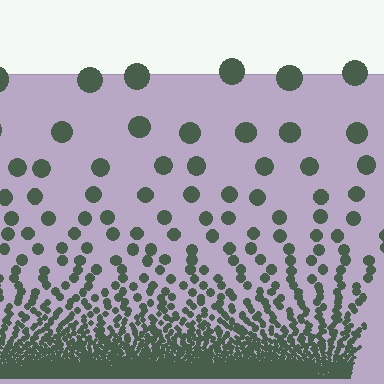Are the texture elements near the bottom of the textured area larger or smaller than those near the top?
Smaller. The gradient is inverted — elements near the bottom are smaller and denser.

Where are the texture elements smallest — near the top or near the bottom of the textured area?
Near the bottom.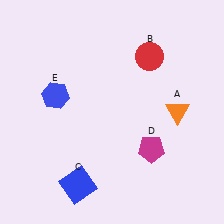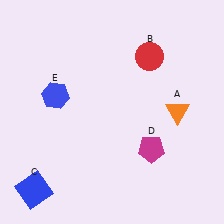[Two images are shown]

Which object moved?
The blue square (C) moved left.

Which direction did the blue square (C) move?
The blue square (C) moved left.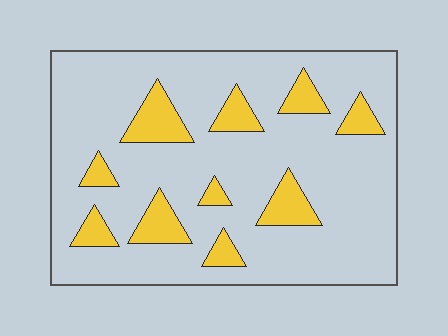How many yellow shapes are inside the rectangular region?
10.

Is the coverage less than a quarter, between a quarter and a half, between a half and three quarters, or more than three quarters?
Less than a quarter.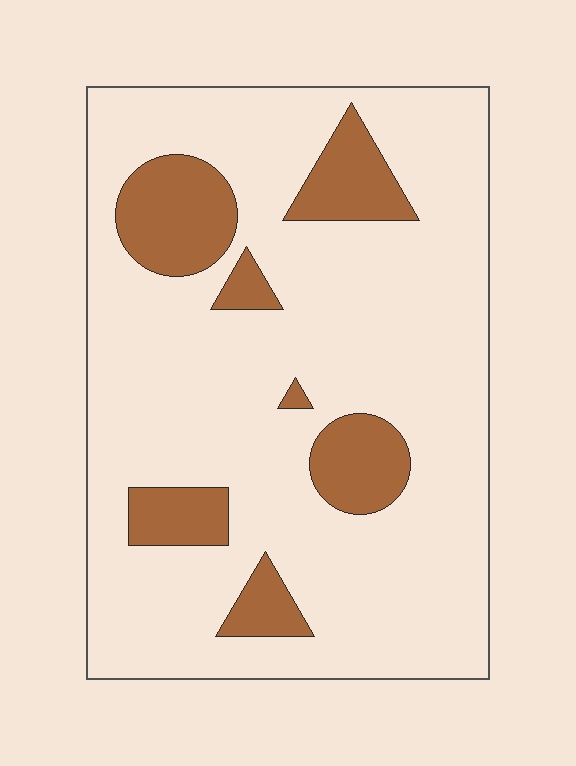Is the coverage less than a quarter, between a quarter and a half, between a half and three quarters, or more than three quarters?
Less than a quarter.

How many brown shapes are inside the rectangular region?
7.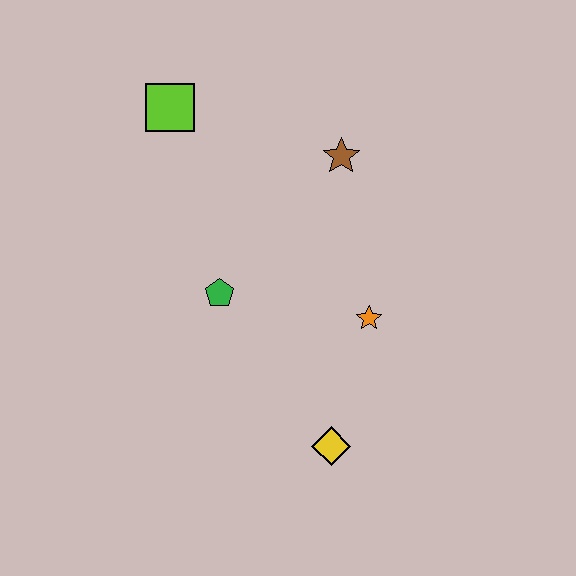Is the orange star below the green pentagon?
Yes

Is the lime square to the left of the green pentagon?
Yes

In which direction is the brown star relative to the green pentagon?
The brown star is above the green pentagon.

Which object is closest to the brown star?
The orange star is closest to the brown star.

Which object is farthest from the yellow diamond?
The lime square is farthest from the yellow diamond.